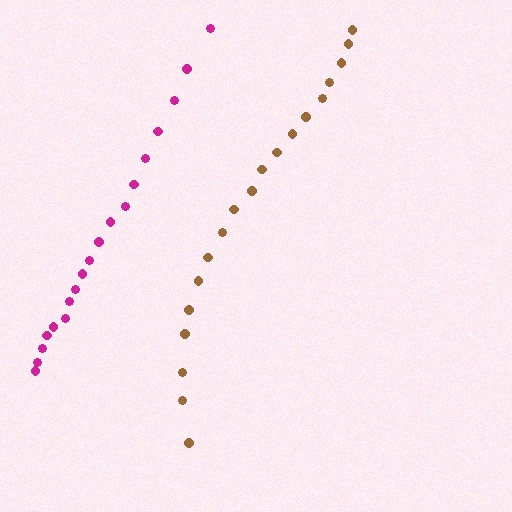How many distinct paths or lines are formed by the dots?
There are 2 distinct paths.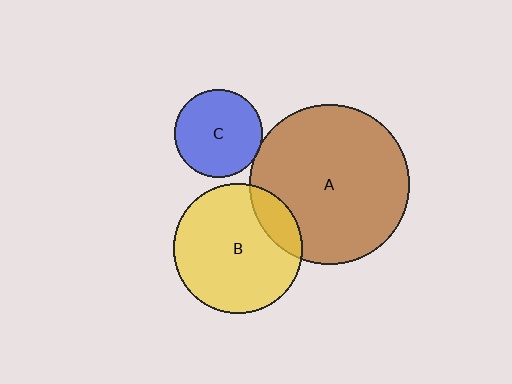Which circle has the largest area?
Circle A (brown).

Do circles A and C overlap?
Yes.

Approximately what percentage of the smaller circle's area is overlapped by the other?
Approximately 5%.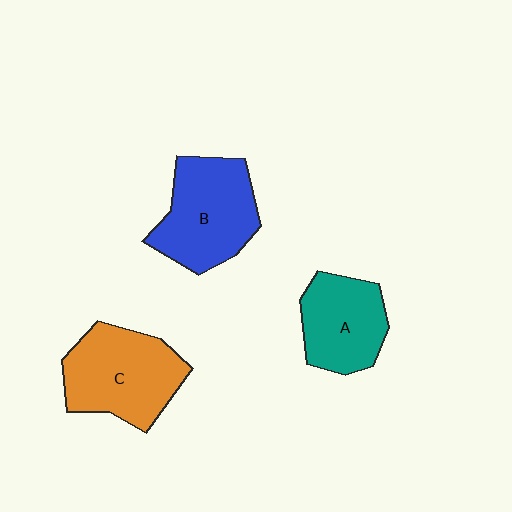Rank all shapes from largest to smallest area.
From largest to smallest: C (orange), B (blue), A (teal).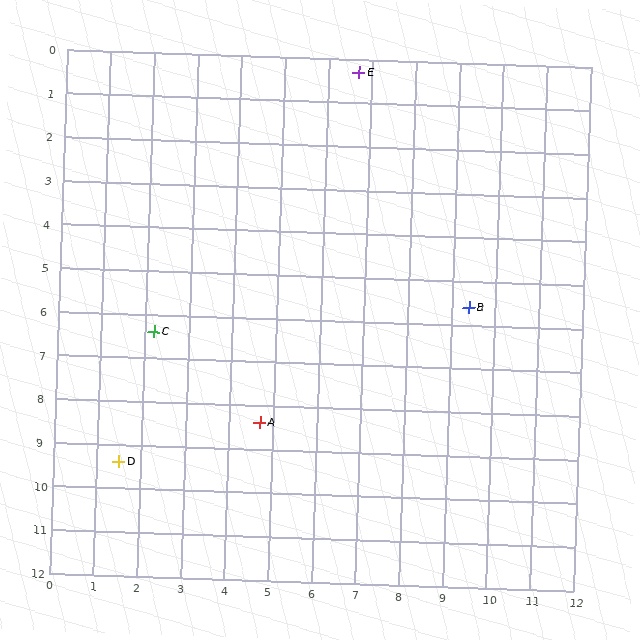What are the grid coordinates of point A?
Point A is at approximately (4.7, 8.4).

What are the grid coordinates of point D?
Point D is at approximately (1.5, 9.4).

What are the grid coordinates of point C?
Point C is at approximately (2.2, 6.4).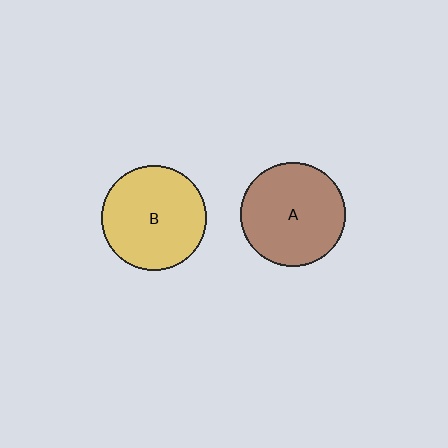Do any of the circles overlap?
No, none of the circles overlap.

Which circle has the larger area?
Circle B (yellow).